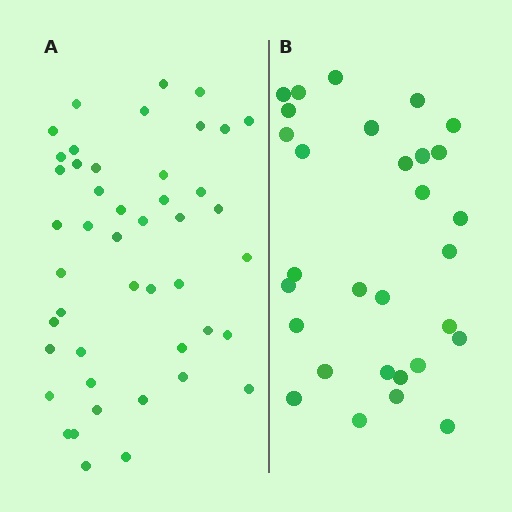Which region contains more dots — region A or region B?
Region A (the left region) has more dots.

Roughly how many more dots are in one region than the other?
Region A has approximately 15 more dots than region B.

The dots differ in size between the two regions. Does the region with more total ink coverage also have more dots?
No. Region B has more total ink coverage because its dots are larger, but region A actually contains more individual dots. Total area can be misleading — the number of items is what matters here.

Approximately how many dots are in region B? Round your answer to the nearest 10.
About 30 dots.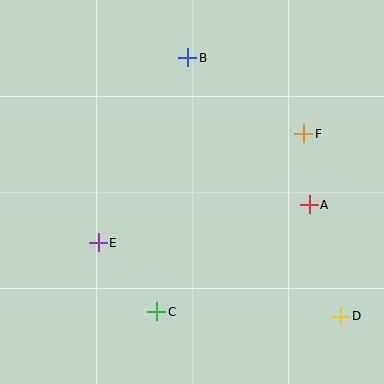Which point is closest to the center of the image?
Point E at (98, 243) is closest to the center.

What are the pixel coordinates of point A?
Point A is at (309, 205).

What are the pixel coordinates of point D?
Point D is at (341, 316).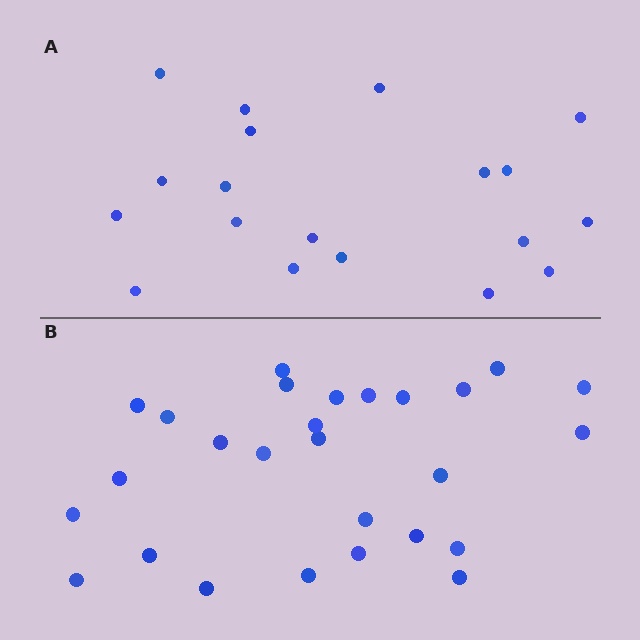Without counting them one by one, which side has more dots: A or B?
Region B (the bottom region) has more dots.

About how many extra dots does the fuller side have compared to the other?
Region B has roughly 8 or so more dots than region A.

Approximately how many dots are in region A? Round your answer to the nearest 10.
About 20 dots. (The exact count is 19, which rounds to 20.)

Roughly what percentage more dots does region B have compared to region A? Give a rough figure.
About 40% more.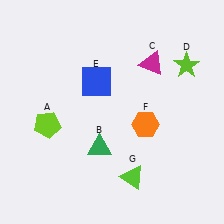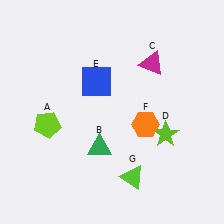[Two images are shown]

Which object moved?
The lime star (D) moved down.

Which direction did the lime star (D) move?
The lime star (D) moved down.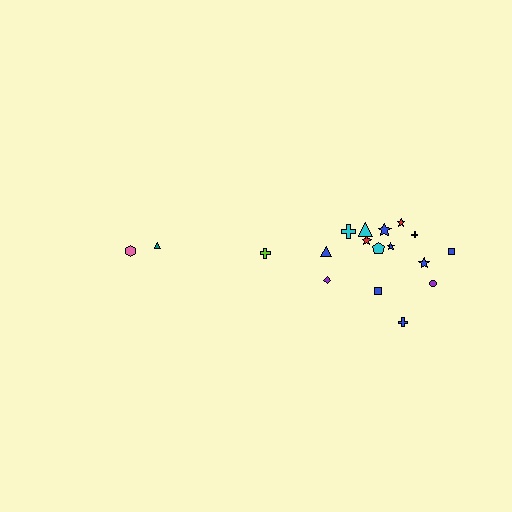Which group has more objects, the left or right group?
The right group.